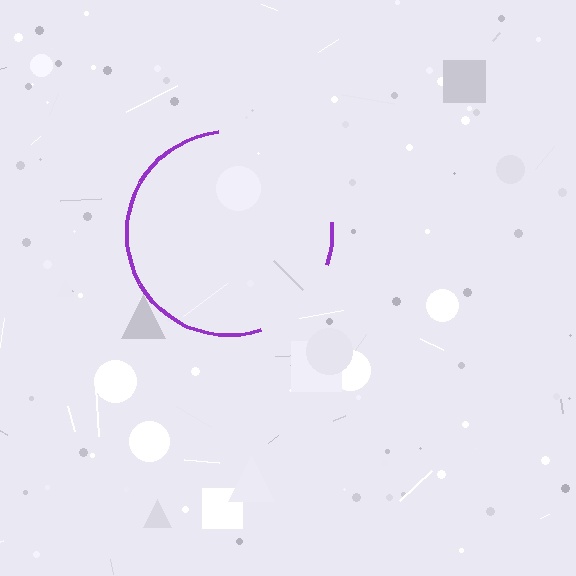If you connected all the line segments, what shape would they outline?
They would outline a circle.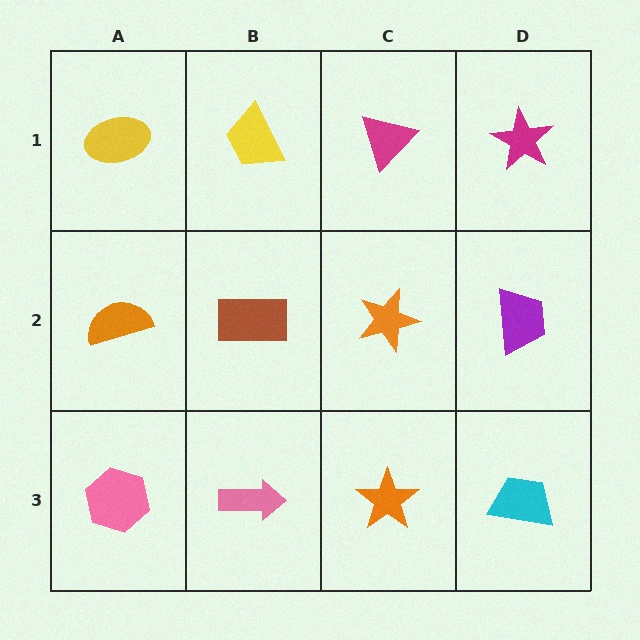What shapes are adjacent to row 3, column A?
An orange semicircle (row 2, column A), a pink arrow (row 3, column B).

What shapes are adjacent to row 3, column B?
A brown rectangle (row 2, column B), a pink hexagon (row 3, column A), an orange star (row 3, column C).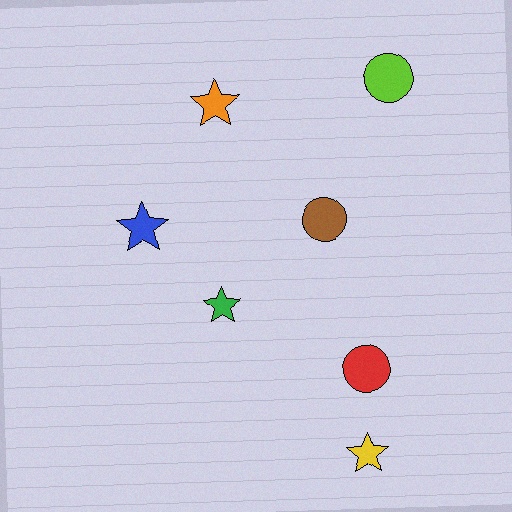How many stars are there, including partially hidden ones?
There are 4 stars.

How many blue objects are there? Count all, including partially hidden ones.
There is 1 blue object.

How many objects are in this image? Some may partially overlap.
There are 7 objects.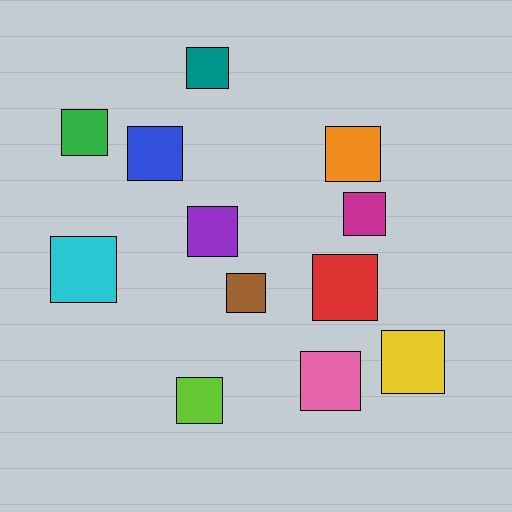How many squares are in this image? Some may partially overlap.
There are 12 squares.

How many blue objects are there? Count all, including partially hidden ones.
There is 1 blue object.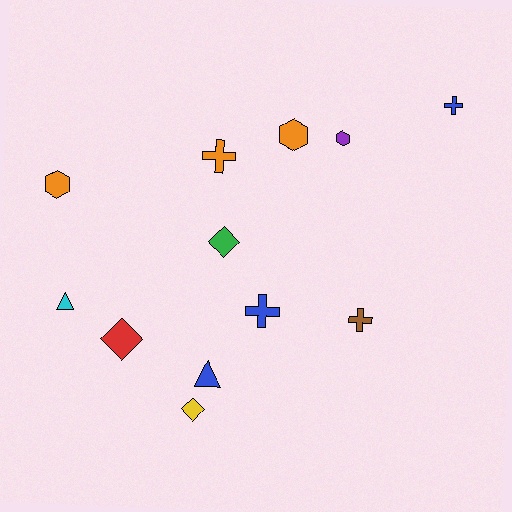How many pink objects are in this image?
There are no pink objects.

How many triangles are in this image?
There are 2 triangles.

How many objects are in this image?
There are 12 objects.